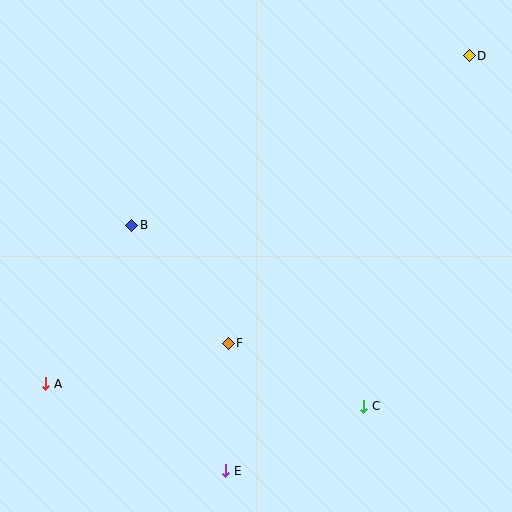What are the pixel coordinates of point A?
Point A is at (46, 384).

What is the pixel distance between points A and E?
The distance between A and E is 200 pixels.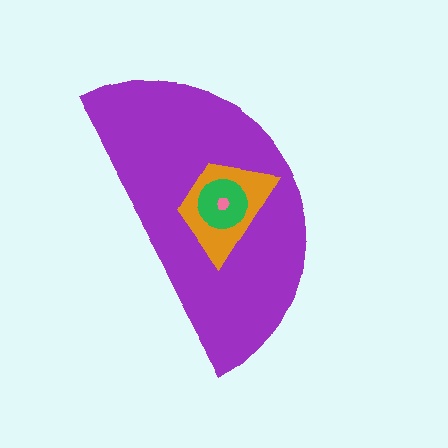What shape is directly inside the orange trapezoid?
The green circle.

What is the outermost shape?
The purple semicircle.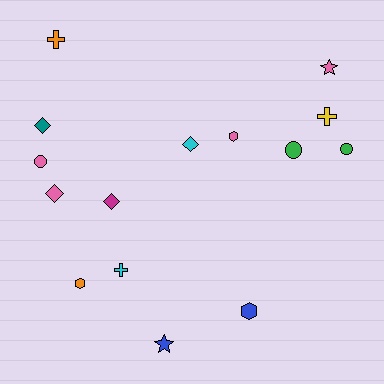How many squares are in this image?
There are no squares.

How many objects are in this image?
There are 15 objects.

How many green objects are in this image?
There are 2 green objects.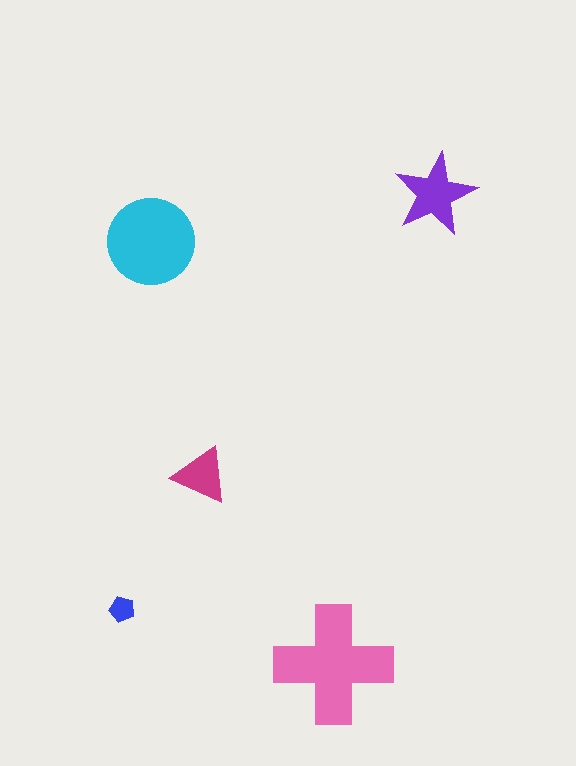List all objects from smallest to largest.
The blue pentagon, the magenta triangle, the purple star, the cyan circle, the pink cross.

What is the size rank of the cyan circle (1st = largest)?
2nd.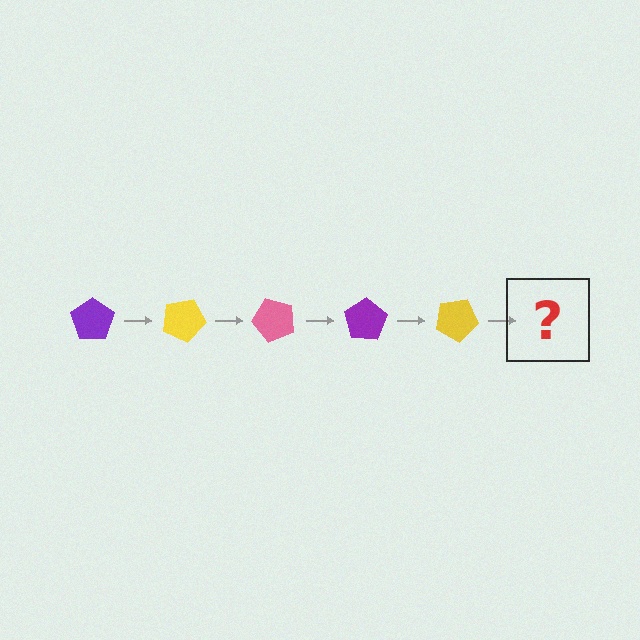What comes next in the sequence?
The next element should be a pink pentagon, rotated 125 degrees from the start.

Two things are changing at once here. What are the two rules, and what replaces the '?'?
The two rules are that it rotates 25 degrees each step and the color cycles through purple, yellow, and pink. The '?' should be a pink pentagon, rotated 125 degrees from the start.